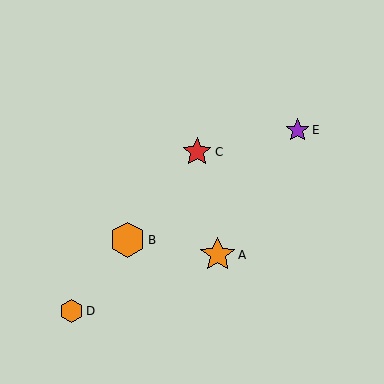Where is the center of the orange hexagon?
The center of the orange hexagon is at (71, 311).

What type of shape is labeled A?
Shape A is an orange star.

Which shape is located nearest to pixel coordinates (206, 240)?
The orange star (labeled A) at (218, 255) is nearest to that location.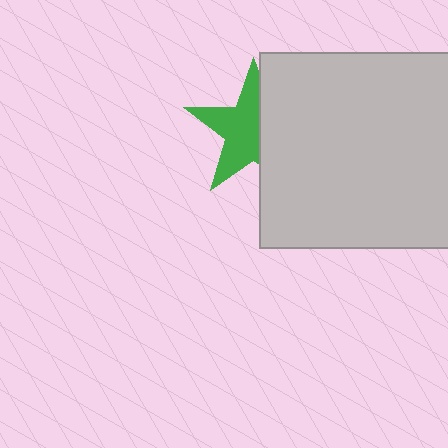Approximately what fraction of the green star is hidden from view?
Roughly 41% of the green star is hidden behind the light gray square.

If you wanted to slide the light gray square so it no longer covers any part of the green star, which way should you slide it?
Slide it right — that is the most direct way to separate the two shapes.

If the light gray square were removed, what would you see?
You would see the complete green star.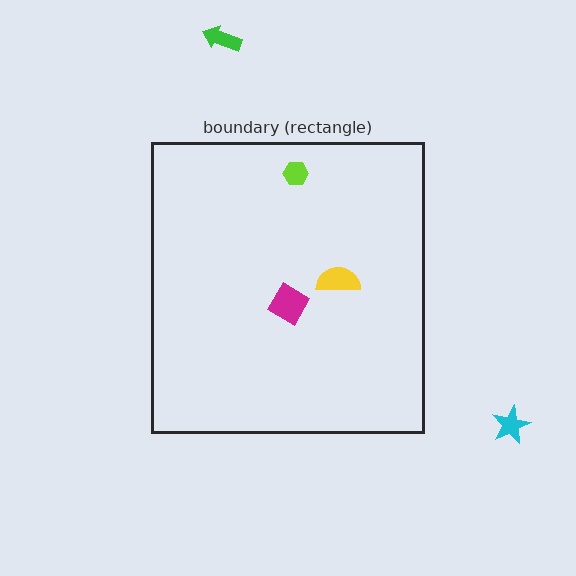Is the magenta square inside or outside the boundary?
Inside.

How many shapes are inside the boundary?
3 inside, 2 outside.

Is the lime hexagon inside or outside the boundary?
Inside.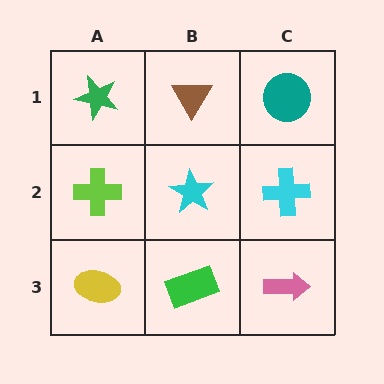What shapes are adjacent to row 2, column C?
A teal circle (row 1, column C), a pink arrow (row 3, column C), a cyan star (row 2, column B).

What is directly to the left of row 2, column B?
A lime cross.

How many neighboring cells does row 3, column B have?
3.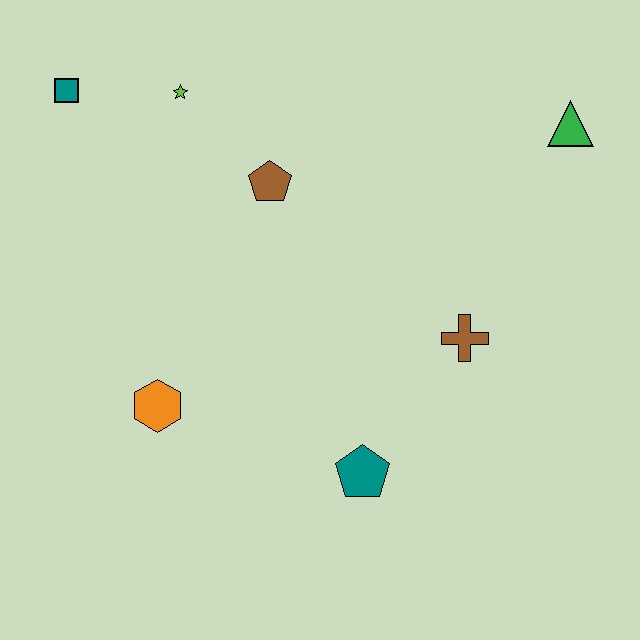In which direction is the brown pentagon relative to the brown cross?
The brown pentagon is to the left of the brown cross.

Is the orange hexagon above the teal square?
No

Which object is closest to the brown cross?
The teal pentagon is closest to the brown cross.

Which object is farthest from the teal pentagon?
The teal square is farthest from the teal pentagon.